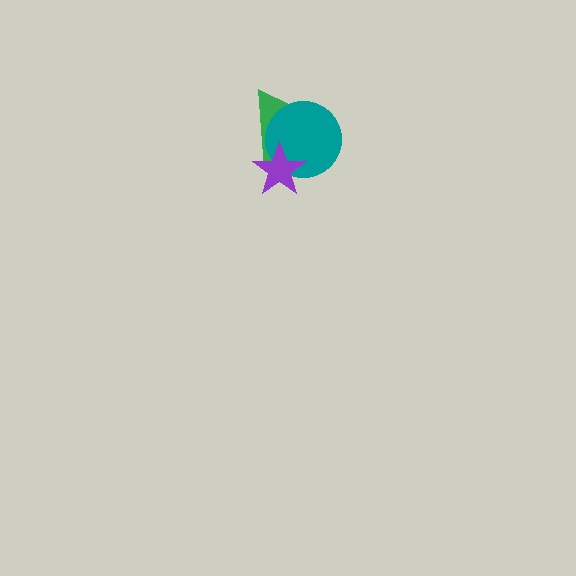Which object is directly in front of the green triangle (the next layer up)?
The teal circle is directly in front of the green triangle.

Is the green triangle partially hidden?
Yes, it is partially covered by another shape.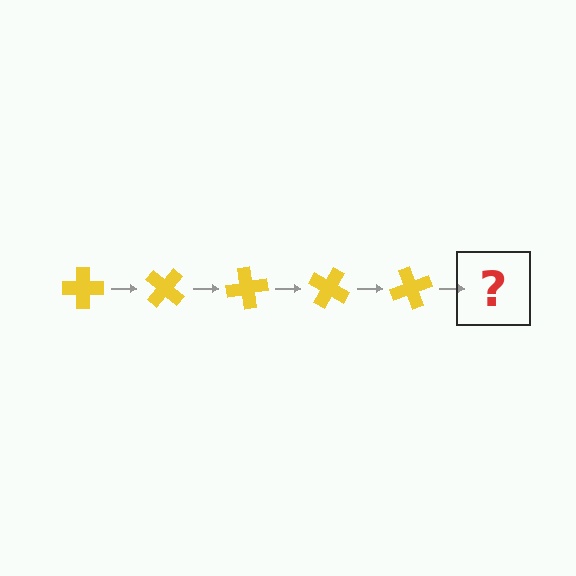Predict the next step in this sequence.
The next step is a yellow cross rotated 200 degrees.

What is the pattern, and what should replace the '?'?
The pattern is that the cross rotates 40 degrees each step. The '?' should be a yellow cross rotated 200 degrees.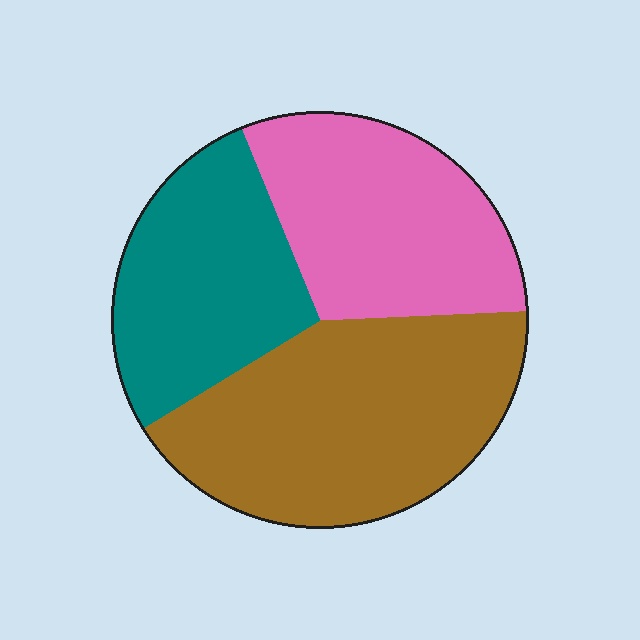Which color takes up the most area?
Brown, at roughly 40%.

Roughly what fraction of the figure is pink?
Pink takes up about one third (1/3) of the figure.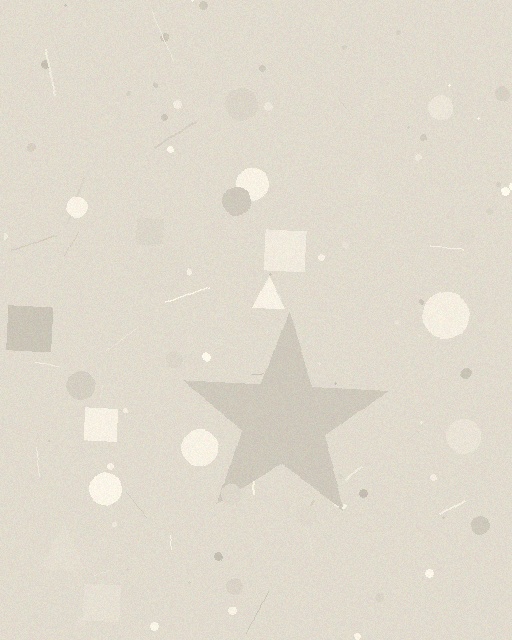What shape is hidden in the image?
A star is hidden in the image.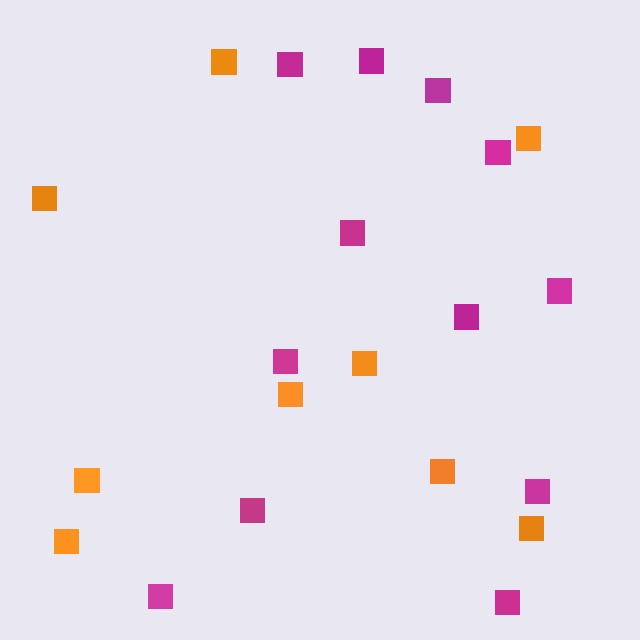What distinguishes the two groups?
There are 2 groups: one group of orange squares (9) and one group of magenta squares (12).